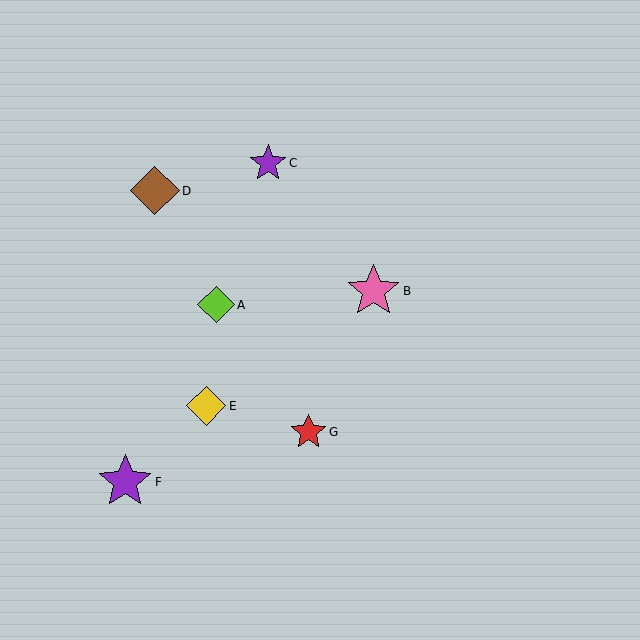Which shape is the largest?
The pink star (labeled B) is the largest.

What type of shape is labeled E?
Shape E is a yellow diamond.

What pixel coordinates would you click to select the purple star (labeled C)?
Click at (268, 163) to select the purple star C.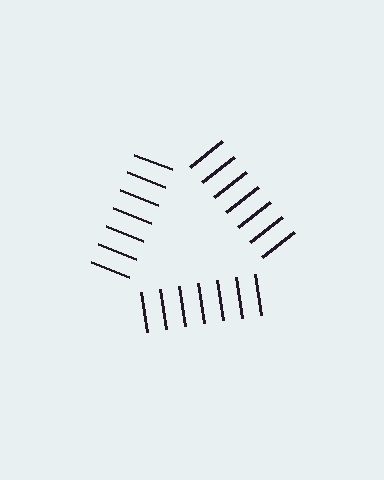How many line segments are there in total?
21 — 7 along each of the 3 edges.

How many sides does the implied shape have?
3 sides — the line-ends trace a triangle.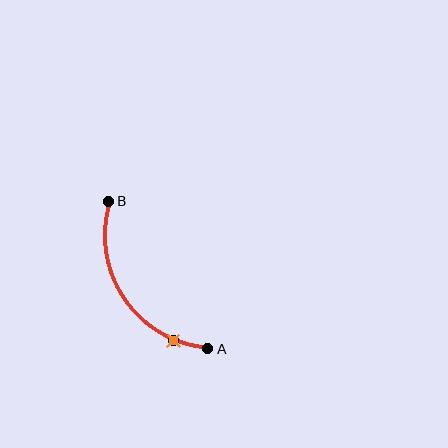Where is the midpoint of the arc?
The arc midpoint is the point on the curve farthest from the straight line joining A and B. It sits below and to the left of that line.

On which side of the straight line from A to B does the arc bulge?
The arc bulges below and to the left of the straight line connecting A and B.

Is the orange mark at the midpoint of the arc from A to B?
No. The orange mark lies on the arc but is closer to endpoint A. The arc midpoint would be at the point on the curve equidistant along the arc from both A and B.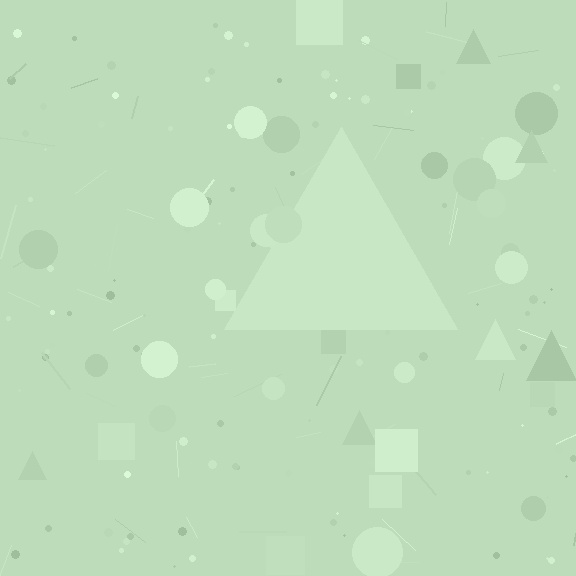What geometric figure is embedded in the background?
A triangle is embedded in the background.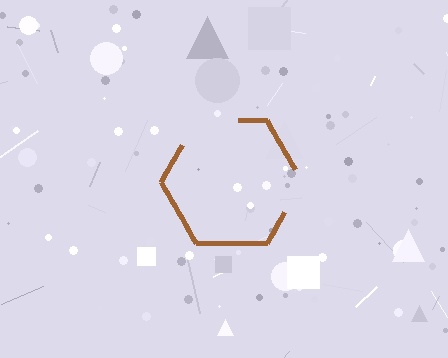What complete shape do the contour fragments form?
The contour fragments form a hexagon.